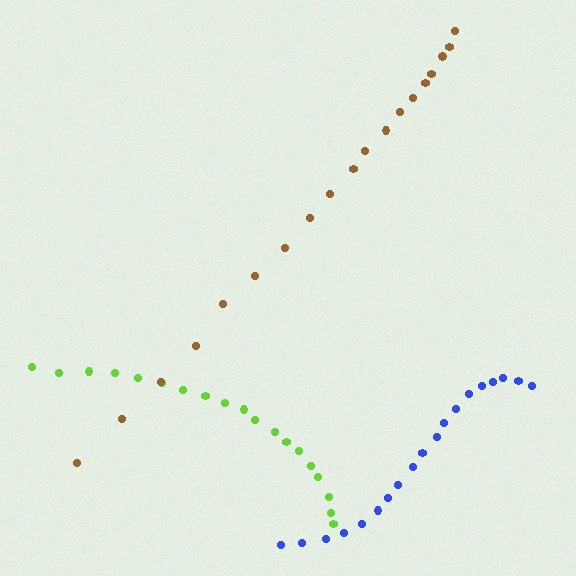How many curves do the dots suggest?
There are 3 distinct paths.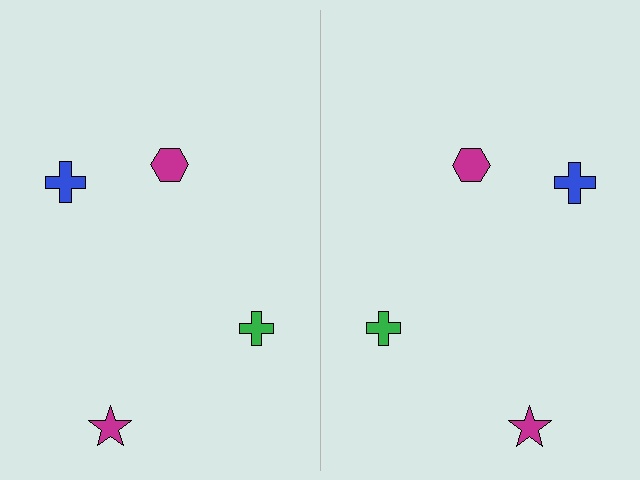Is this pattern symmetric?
Yes, this pattern has bilateral (reflection) symmetry.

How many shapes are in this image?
There are 8 shapes in this image.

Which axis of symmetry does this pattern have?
The pattern has a vertical axis of symmetry running through the center of the image.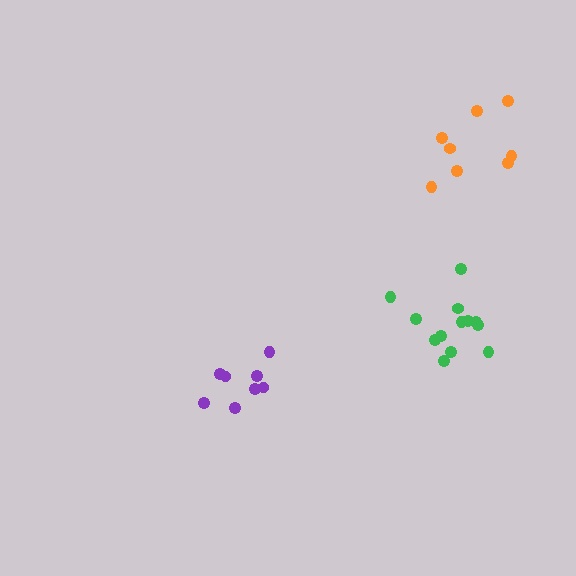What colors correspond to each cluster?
The clusters are colored: purple, orange, green.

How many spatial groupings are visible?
There are 3 spatial groupings.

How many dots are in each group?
Group 1: 8 dots, Group 2: 8 dots, Group 3: 13 dots (29 total).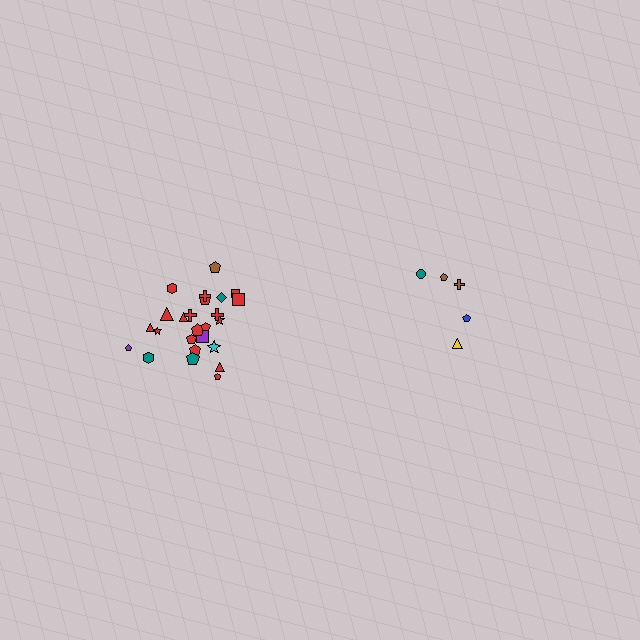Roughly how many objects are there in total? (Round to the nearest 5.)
Roughly 30 objects in total.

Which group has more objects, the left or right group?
The left group.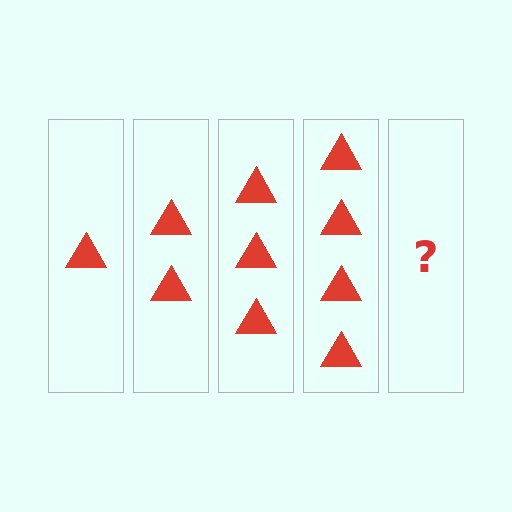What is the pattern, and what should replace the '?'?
The pattern is that each step adds one more triangle. The '?' should be 5 triangles.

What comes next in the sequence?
The next element should be 5 triangles.